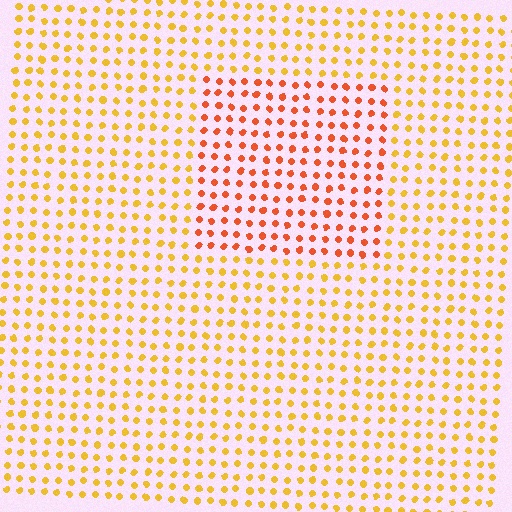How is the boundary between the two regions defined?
The boundary is defined purely by a slight shift in hue (about 33 degrees). Spacing, size, and orientation are identical on both sides.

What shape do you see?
I see a rectangle.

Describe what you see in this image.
The image is filled with small yellow elements in a uniform arrangement. A rectangle-shaped region is visible where the elements are tinted to a slightly different hue, forming a subtle color boundary.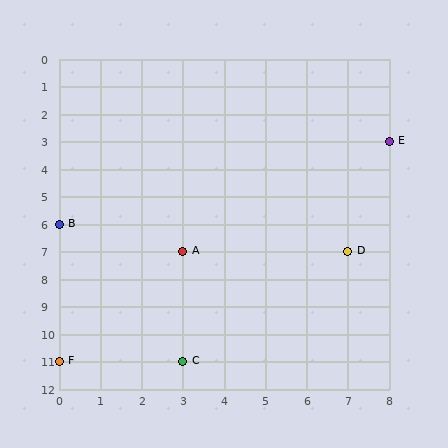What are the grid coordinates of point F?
Point F is at grid coordinates (0, 11).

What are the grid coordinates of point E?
Point E is at grid coordinates (8, 3).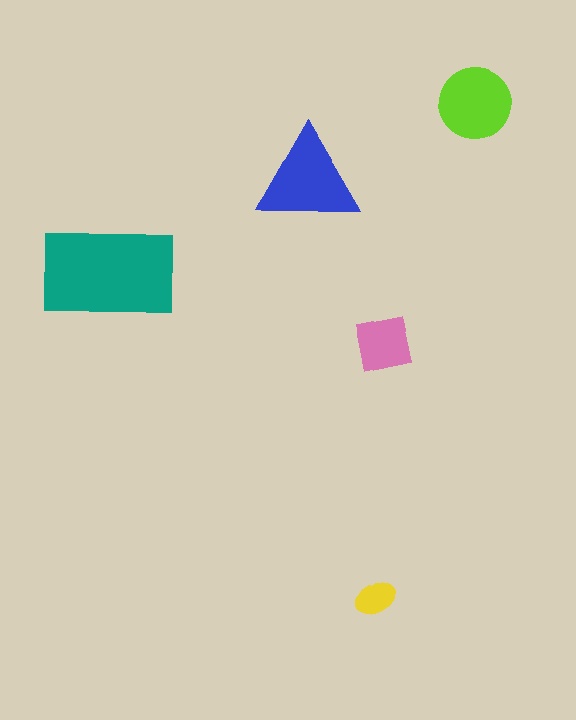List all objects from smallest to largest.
The yellow ellipse, the pink square, the lime circle, the blue triangle, the teal rectangle.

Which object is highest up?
The lime circle is topmost.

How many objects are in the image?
There are 5 objects in the image.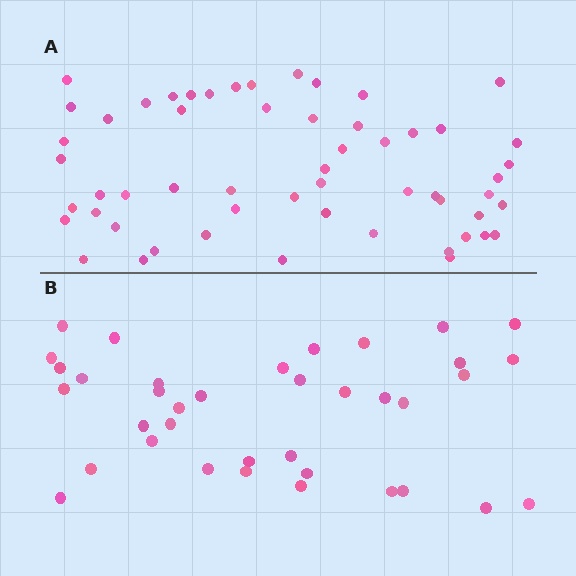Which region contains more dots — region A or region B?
Region A (the top region) has more dots.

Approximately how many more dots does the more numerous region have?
Region A has approximately 20 more dots than region B.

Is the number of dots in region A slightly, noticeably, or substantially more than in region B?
Region A has substantially more. The ratio is roughly 1.5 to 1.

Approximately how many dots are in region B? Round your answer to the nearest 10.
About 40 dots. (The exact count is 37, which rounds to 40.)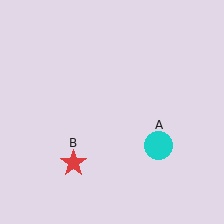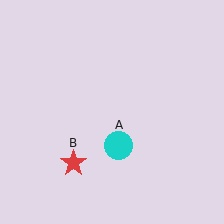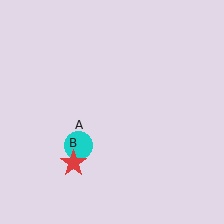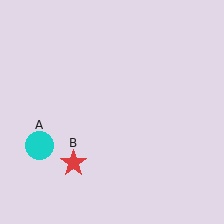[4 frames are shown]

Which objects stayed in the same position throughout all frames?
Red star (object B) remained stationary.